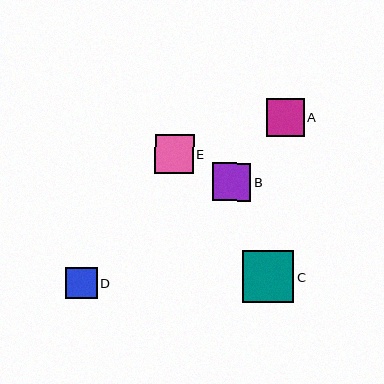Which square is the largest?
Square C is the largest with a size of approximately 51 pixels.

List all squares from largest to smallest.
From largest to smallest: C, E, B, A, D.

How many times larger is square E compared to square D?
Square E is approximately 1.2 times the size of square D.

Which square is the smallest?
Square D is the smallest with a size of approximately 31 pixels.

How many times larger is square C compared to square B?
Square C is approximately 1.3 times the size of square B.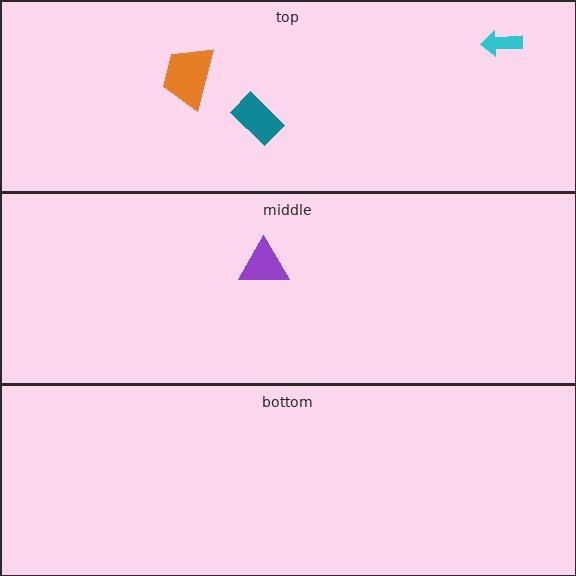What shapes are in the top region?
The orange trapezoid, the teal rectangle, the cyan arrow.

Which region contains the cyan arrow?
The top region.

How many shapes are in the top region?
3.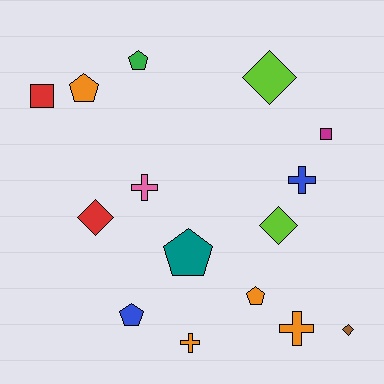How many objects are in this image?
There are 15 objects.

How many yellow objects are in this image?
There are no yellow objects.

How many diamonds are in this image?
There are 4 diamonds.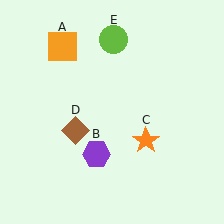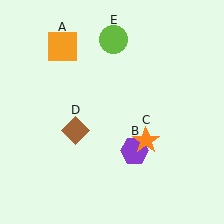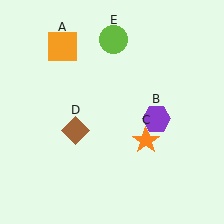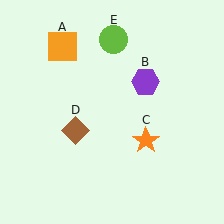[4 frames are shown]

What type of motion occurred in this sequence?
The purple hexagon (object B) rotated counterclockwise around the center of the scene.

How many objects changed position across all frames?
1 object changed position: purple hexagon (object B).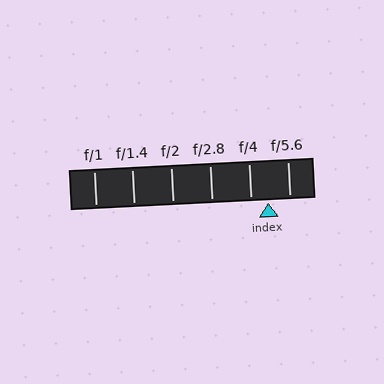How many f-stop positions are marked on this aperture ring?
There are 6 f-stop positions marked.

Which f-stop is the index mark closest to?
The index mark is closest to f/4.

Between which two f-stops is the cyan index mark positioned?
The index mark is between f/4 and f/5.6.